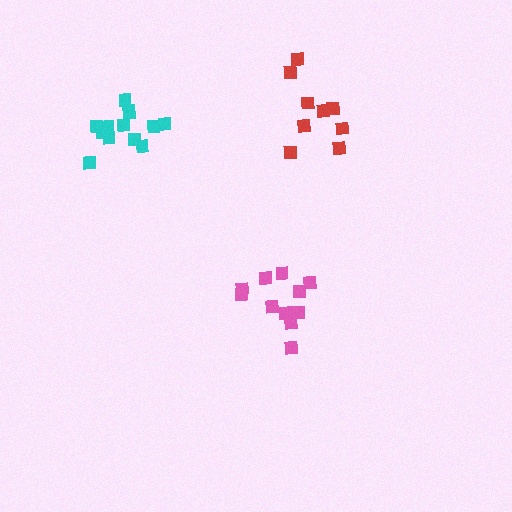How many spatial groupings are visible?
There are 3 spatial groupings.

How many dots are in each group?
Group 1: 11 dots, Group 2: 9 dots, Group 3: 13 dots (33 total).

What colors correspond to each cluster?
The clusters are colored: pink, red, cyan.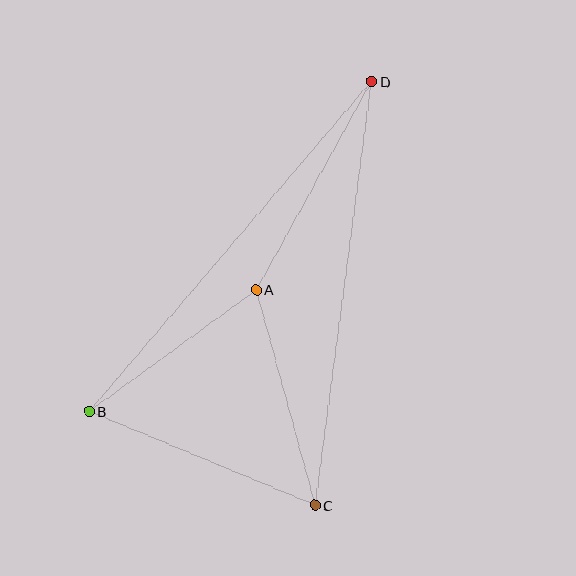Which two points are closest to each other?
Points A and B are closest to each other.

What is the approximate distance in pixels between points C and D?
The distance between C and D is approximately 428 pixels.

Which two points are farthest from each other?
Points B and D are farthest from each other.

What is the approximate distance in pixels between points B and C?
The distance between B and C is approximately 244 pixels.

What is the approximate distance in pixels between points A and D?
The distance between A and D is approximately 238 pixels.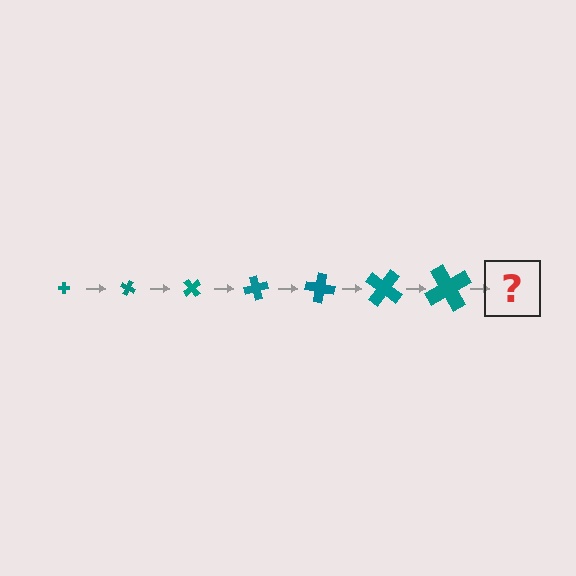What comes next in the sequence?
The next element should be a cross, larger than the previous one and rotated 175 degrees from the start.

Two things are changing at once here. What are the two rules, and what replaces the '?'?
The two rules are that the cross grows larger each step and it rotates 25 degrees each step. The '?' should be a cross, larger than the previous one and rotated 175 degrees from the start.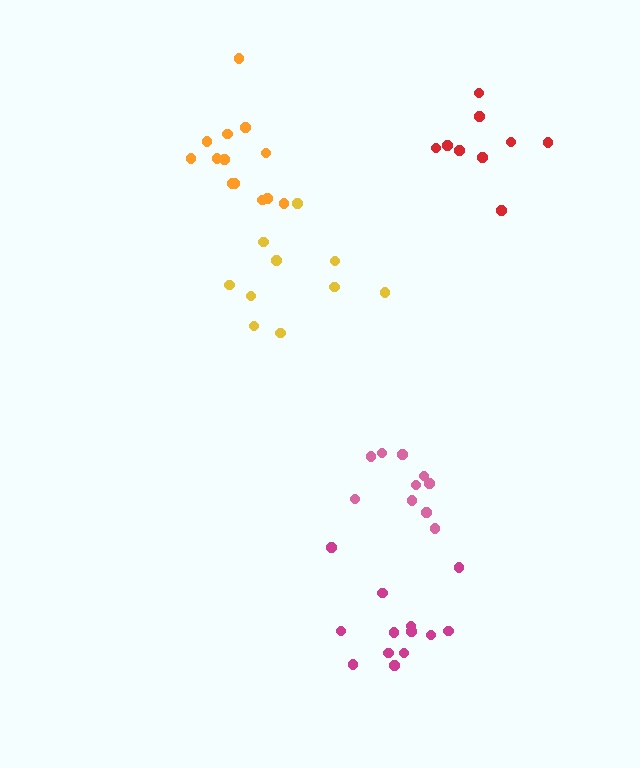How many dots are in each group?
Group 1: 10 dots, Group 2: 13 dots, Group 3: 10 dots, Group 4: 13 dots, Group 5: 9 dots (55 total).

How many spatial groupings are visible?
There are 5 spatial groupings.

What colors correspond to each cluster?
The clusters are colored: pink, orange, yellow, magenta, red.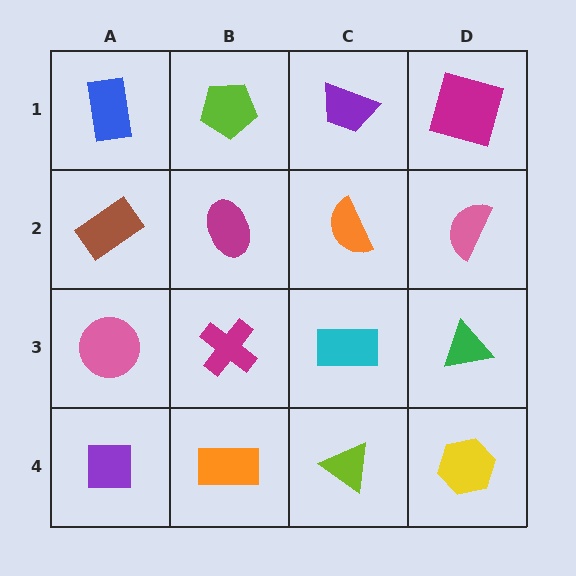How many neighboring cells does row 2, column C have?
4.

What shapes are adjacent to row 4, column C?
A cyan rectangle (row 3, column C), an orange rectangle (row 4, column B), a yellow hexagon (row 4, column D).